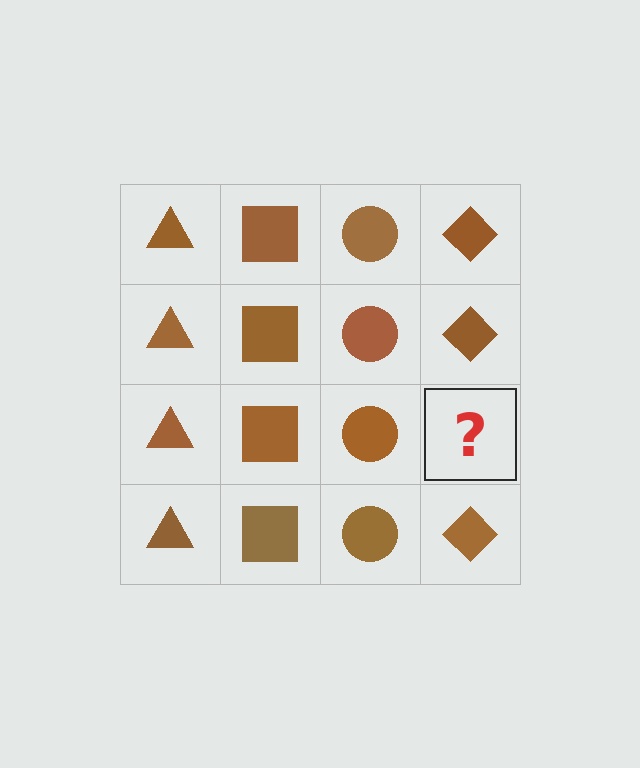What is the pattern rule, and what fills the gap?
The rule is that each column has a consistent shape. The gap should be filled with a brown diamond.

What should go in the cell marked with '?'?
The missing cell should contain a brown diamond.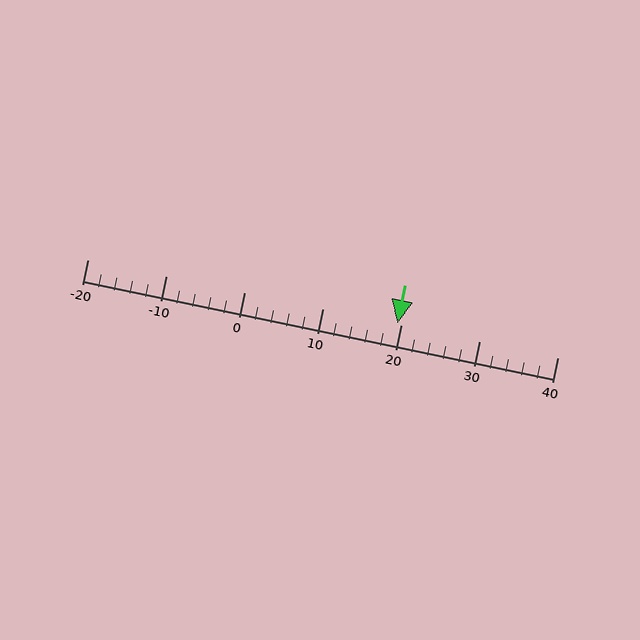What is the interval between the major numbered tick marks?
The major tick marks are spaced 10 units apart.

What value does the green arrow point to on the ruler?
The green arrow points to approximately 20.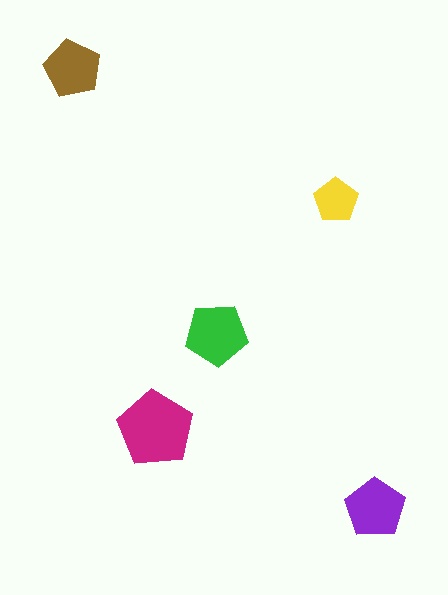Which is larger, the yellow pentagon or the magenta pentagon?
The magenta one.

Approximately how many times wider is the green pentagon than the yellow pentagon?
About 1.5 times wider.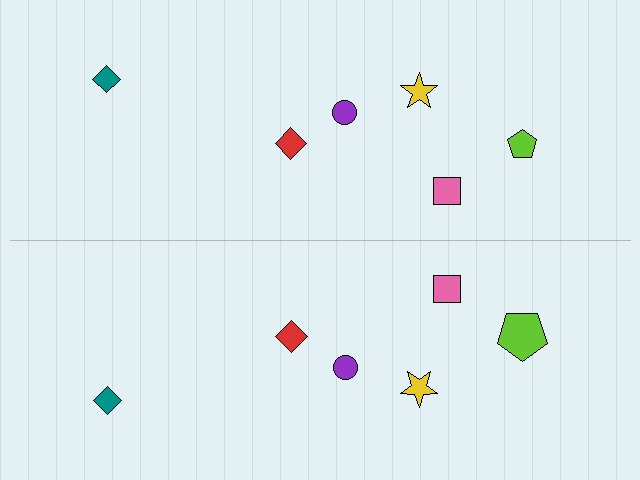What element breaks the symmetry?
The lime pentagon on the bottom side has a different size than its mirror counterpart.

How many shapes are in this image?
There are 12 shapes in this image.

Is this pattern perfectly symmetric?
No, the pattern is not perfectly symmetric. The lime pentagon on the bottom side has a different size than its mirror counterpart.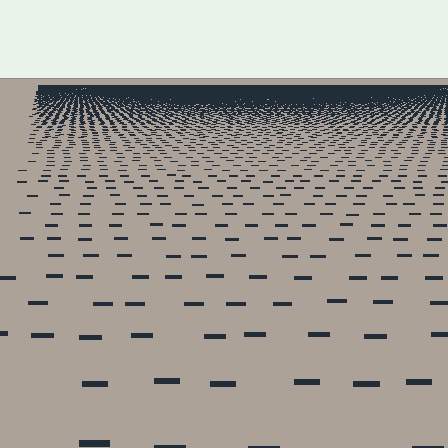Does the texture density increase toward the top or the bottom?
Density increases toward the top.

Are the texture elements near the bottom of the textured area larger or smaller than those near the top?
Larger. Near the bottom, elements are closer to the viewer and appear at a bigger on-screen size.